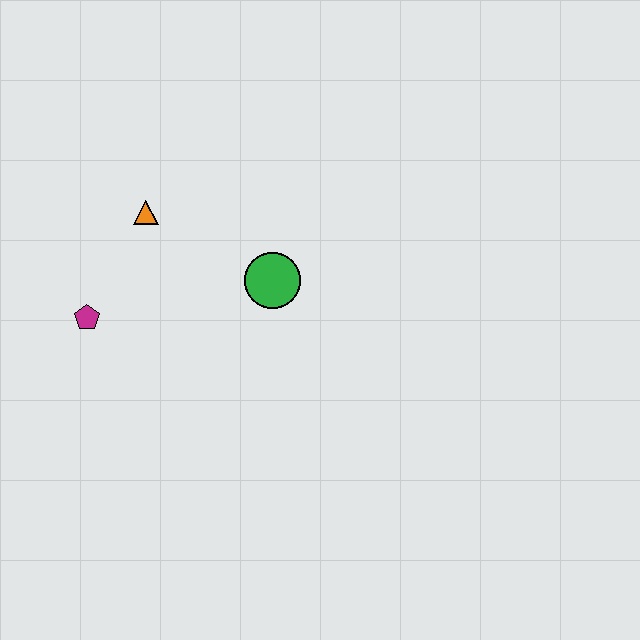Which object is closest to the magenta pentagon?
The orange triangle is closest to the magenta pentagon.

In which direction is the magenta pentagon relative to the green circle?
The magenta pentagon is to the left of the green circle.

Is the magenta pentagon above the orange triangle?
No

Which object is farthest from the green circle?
The magenta pentagon is farthest from the green circle.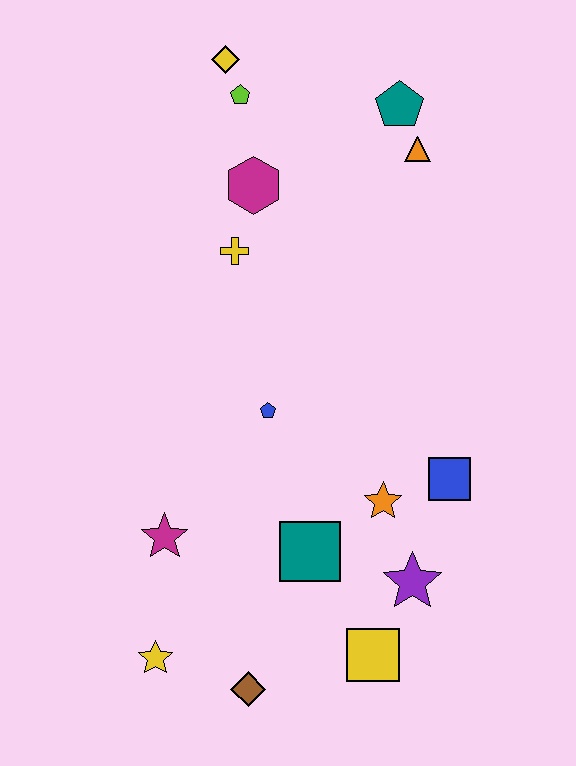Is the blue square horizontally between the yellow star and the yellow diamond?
No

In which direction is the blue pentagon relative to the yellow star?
The blue pentagon is above the yellow star.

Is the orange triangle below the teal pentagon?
Yes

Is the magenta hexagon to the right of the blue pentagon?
No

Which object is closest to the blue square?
The orange star is closest to the blue square.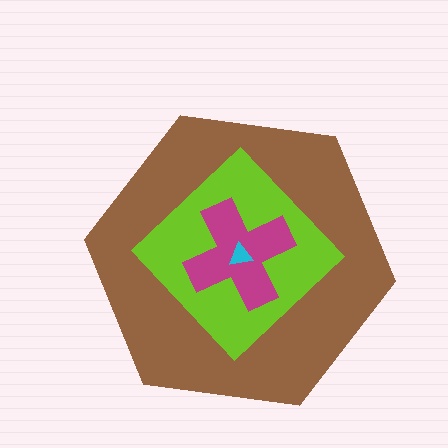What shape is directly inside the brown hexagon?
The lime diamond.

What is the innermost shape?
The cyan triangle.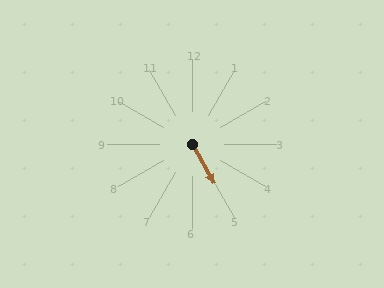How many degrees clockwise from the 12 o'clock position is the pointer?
Approximately 151 degrees.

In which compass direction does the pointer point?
Southeast.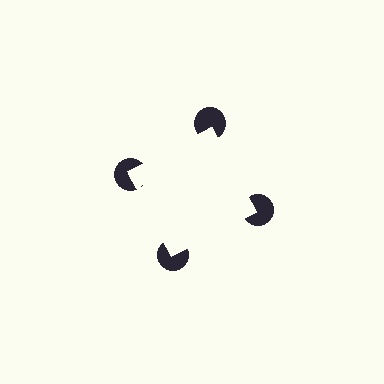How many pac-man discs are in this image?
There are 4 — one at each vertex of the illusory square.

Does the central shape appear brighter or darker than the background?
It typically appears slightly brighter than the background, even though no actual brightness change is drawn.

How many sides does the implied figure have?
4 sides.